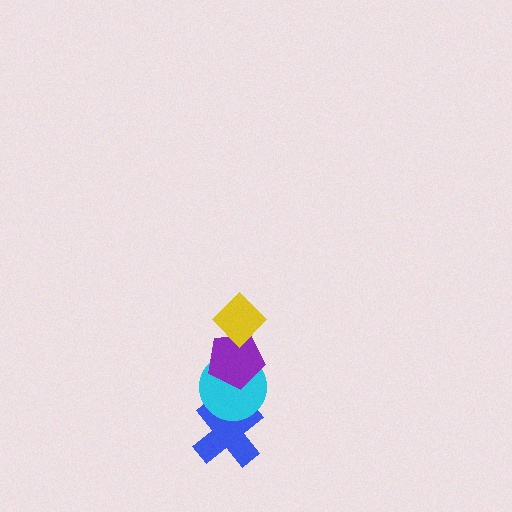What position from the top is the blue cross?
The blue cross is 4th from the top.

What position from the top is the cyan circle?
The cyan circle is 3rd from the top.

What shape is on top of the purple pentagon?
The yellow diamond is on top of the purple pentagon.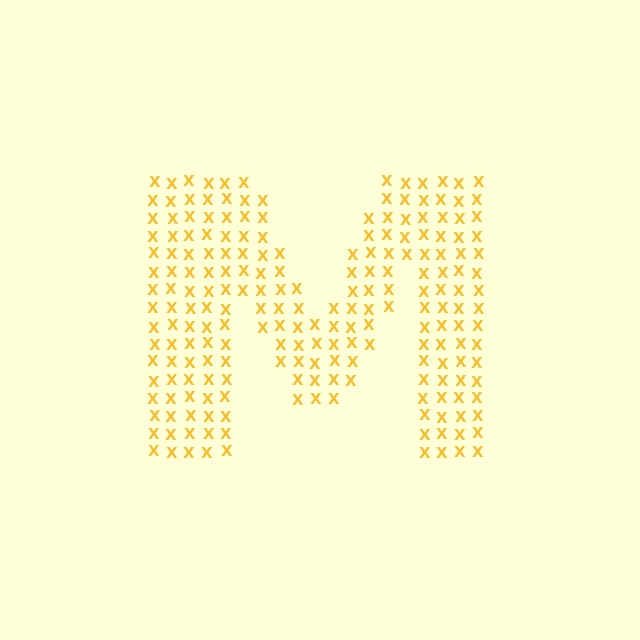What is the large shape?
The large shape is the letter M.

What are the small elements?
The small elements are letter X's.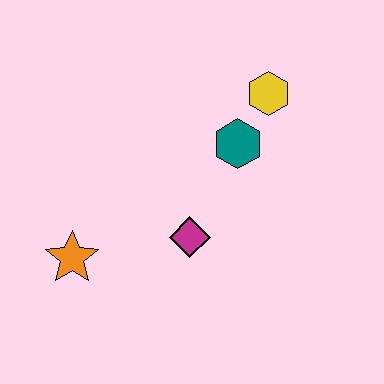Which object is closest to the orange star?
The magenta diamond is closest to the orange star.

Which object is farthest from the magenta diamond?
The yellow hexagon is farthest from the magenta diamond.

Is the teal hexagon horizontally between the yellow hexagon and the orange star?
Yes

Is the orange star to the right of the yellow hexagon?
No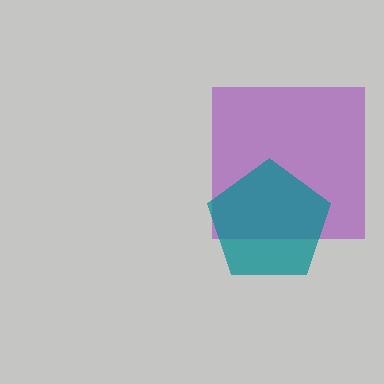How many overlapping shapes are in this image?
There are 2 overlapping shapes in the image.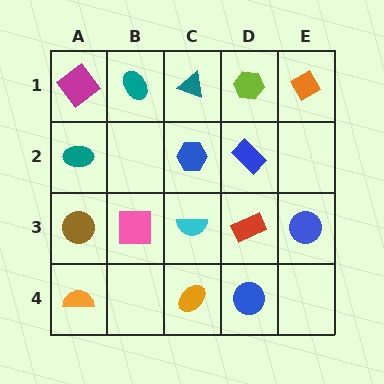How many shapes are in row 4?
3 shapes.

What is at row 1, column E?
An orange diamond.